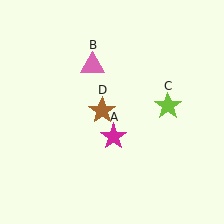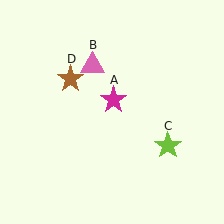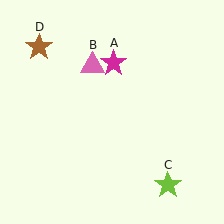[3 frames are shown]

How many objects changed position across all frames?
3 objects changed position: magenta star (object A), lime star (object C), brown star (object D).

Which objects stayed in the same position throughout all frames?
Pink triangle (object B) remained stationary.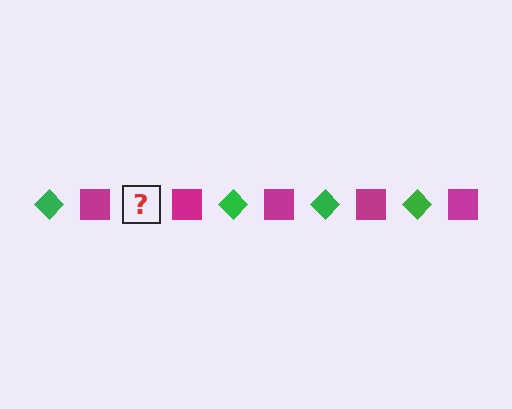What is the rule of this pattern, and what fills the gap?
The rule is that the pattern alternates between green diamond and magenta square. The gap should be filled with a green diamond.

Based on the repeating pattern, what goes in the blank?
The blank should be a green diamond.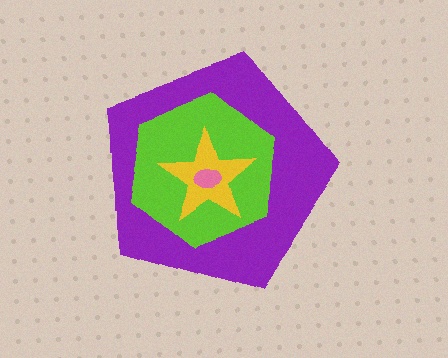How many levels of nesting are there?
4.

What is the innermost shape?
The pink ellipse.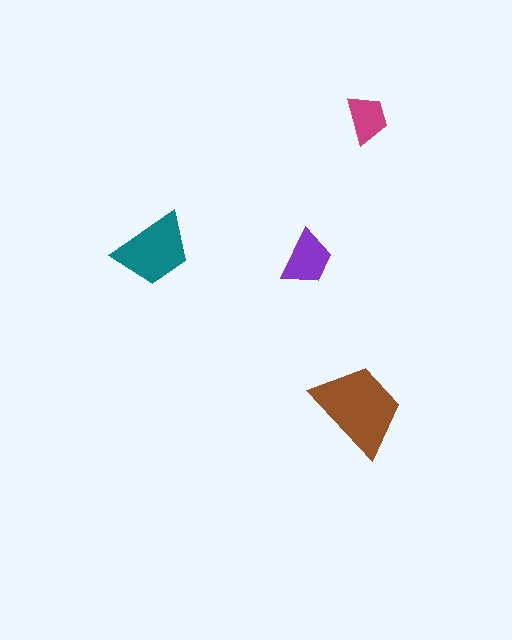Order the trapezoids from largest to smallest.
the brown one, the teal one, the purple one, the magenta one.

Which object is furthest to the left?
The teal trapezoid is leftmost.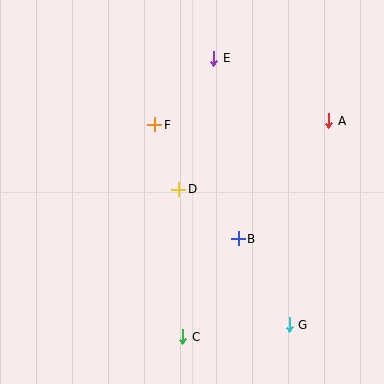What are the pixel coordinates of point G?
Point G is at (289, 325).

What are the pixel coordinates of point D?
Point D is at (179, 189).